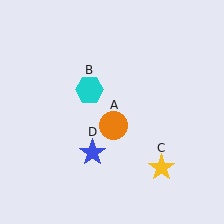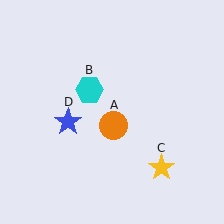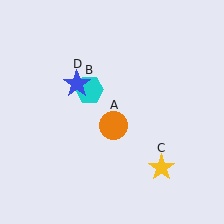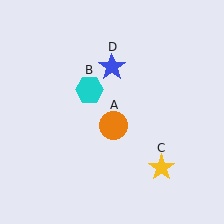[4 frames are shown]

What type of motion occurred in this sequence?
The blue star (object D) rotated clockwise around the center of the scene.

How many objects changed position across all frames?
1 object changed position: blue star (object D).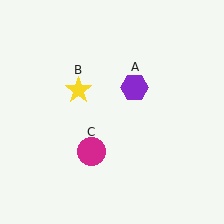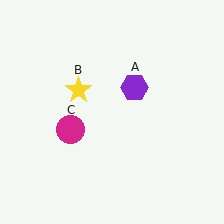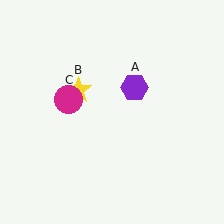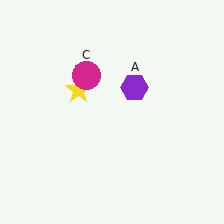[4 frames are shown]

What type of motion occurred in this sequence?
The magenta circle (object C) rotated clockwise around the center of the scene.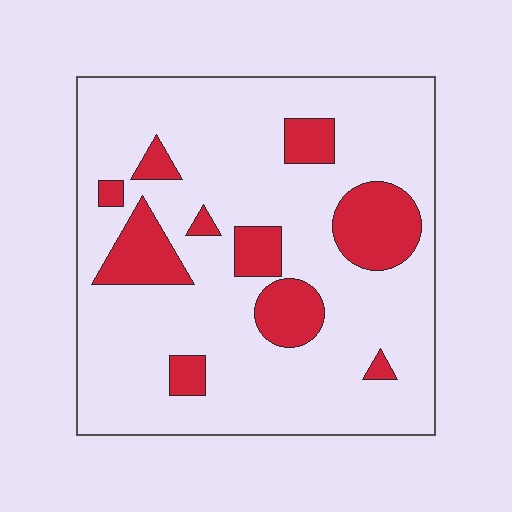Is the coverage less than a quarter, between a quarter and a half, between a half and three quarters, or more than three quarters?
Less than a quarter.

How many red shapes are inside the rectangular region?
10.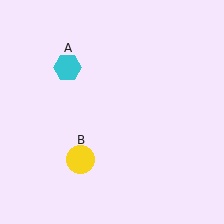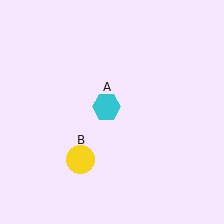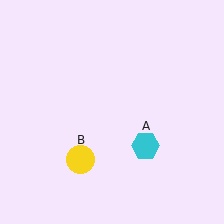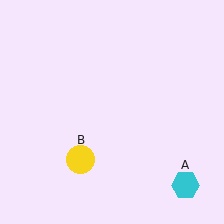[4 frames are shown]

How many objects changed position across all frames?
1 object changed position: cyan hexagon (object A).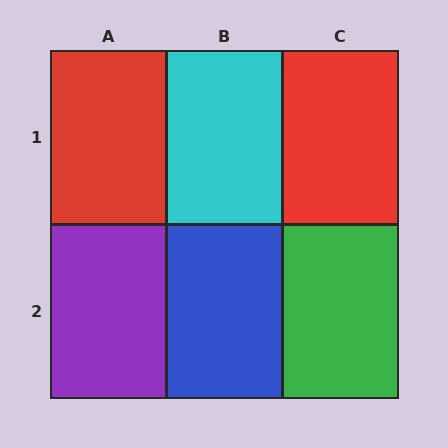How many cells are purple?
1 cell is purple.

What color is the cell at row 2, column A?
Purple.